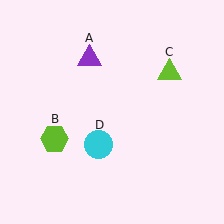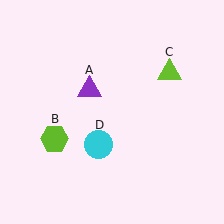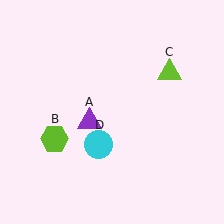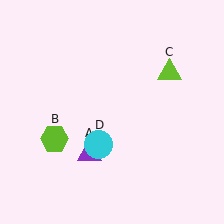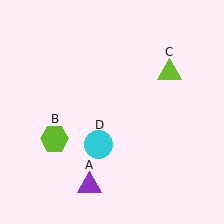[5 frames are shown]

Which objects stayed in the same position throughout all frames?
Lime hexagon (object B) and lime triangle (object C) and cyan circle (object D) remained stationary.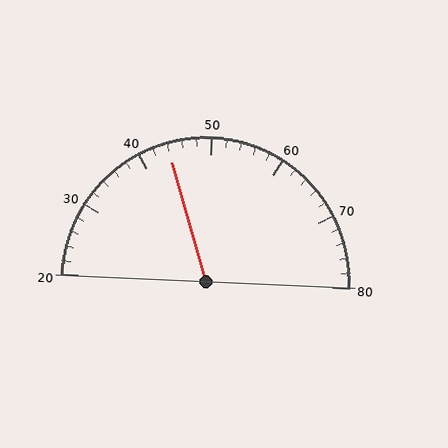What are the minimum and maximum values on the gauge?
The gauge ranges from 20 to 80.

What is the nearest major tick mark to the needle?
The nearest major tick mark is 40.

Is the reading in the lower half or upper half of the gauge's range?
The reading is in the lower half of the range (20 to 80).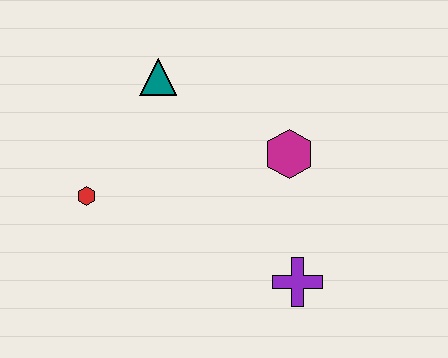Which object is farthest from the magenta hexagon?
The red hexagon is farthest from the magenta hexagon.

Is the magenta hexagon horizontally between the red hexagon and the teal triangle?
No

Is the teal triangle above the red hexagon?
Yes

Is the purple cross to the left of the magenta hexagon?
No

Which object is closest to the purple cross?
The magenta hexagon is closest to the purple cross.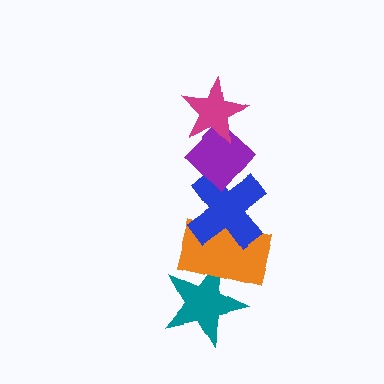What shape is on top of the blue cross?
The purple diamond is on top of the blue cross.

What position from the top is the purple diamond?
The purple diamond is 2nd from the top.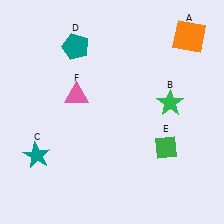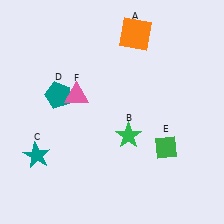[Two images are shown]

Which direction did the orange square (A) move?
The orange square (A) moved left.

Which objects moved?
The objects that moved are: the orange square (A), the green star (B), the teal pentagon (D).